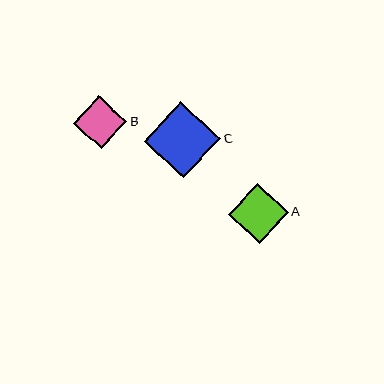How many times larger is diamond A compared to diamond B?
Diamond A is approximately 1.1 times the size of diamond B.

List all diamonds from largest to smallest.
From largest to smallest: C, A, B.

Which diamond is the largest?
Diamond C is the largest with a size of approximately 76 pixels.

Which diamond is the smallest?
Diamond B is the smallest with a size of approximately 53 pixels.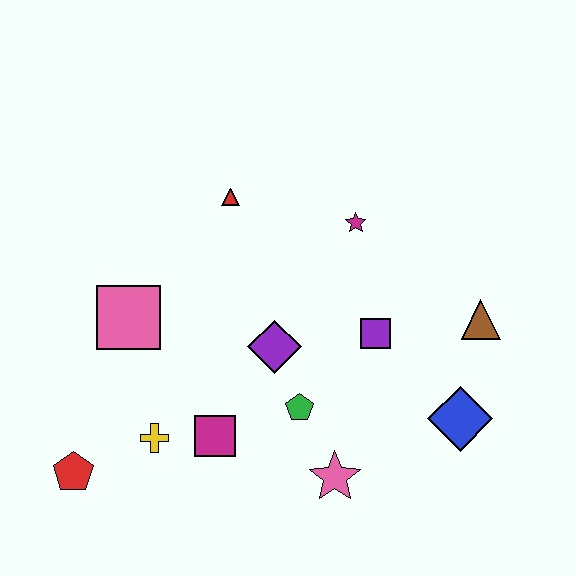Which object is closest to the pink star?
The green pentagon is closest to the pink star.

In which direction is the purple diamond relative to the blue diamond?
The purple diamond is to the left of the blue diamond.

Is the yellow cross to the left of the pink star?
Yes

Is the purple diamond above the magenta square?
Yes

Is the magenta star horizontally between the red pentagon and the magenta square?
No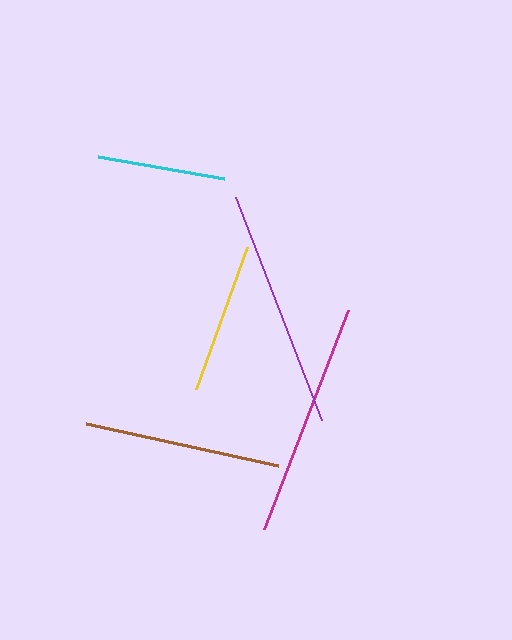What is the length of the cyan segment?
The cyan segment is approximately 128 pixels long.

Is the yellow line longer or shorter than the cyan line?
The yellow line is longer than the cyan line.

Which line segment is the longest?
The purple line is the longest at approximately 239 pixels.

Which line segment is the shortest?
The cyan line is the shortest at approximately 128 pixels.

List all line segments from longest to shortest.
From longest to shortest: purple, magenta, brown, yellow, cyan.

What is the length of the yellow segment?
The yellow segment is approximately 150 pixels long.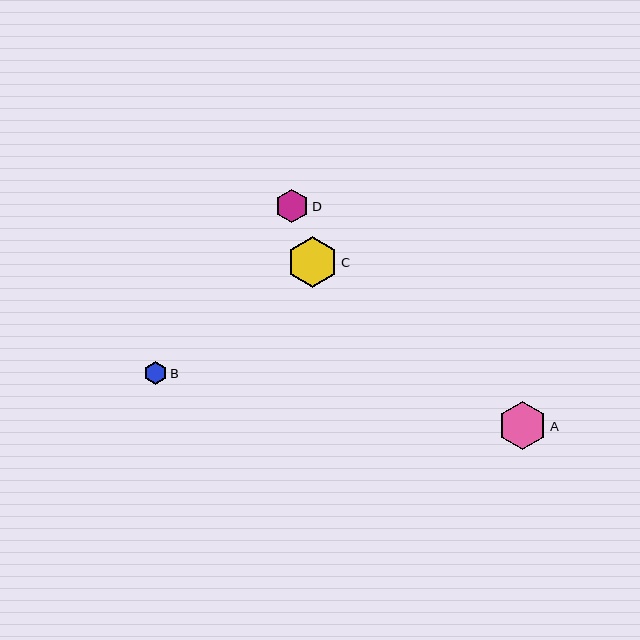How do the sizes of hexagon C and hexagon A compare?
Hexagon C and hexagon A are approximately the same size.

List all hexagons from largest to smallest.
From largest to smallest: C, A, D, B.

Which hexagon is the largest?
Hexagon C is the largest with a size of approximately 52 pixels.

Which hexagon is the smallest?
Hexagon B is the smallest with a size of approximately 23 pixels.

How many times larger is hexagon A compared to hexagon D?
Hexagon A is approximately 1.5 times the size of hexagon D.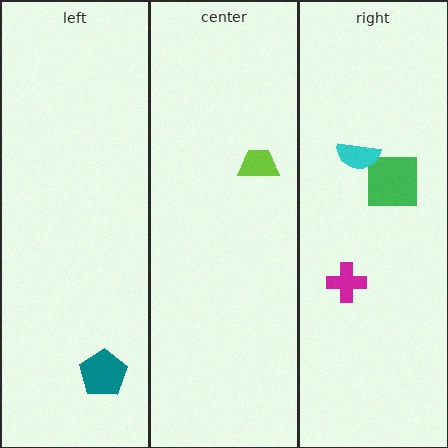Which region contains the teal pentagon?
The left region.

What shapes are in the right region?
The green square, the magenta cross, the cyan semicircle.